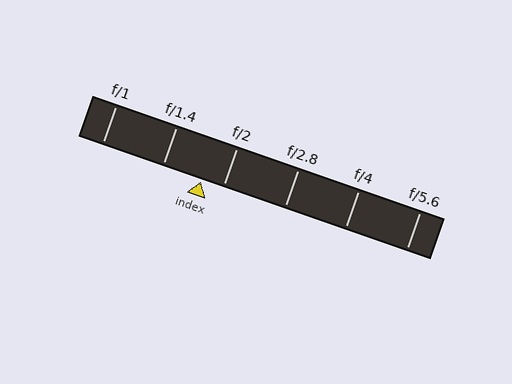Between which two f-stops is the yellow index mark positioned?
The index mark is between f/1.4 and f/2.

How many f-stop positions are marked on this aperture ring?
There are 6 f-stop positions marked.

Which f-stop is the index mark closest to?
The index mark is closest to f/2.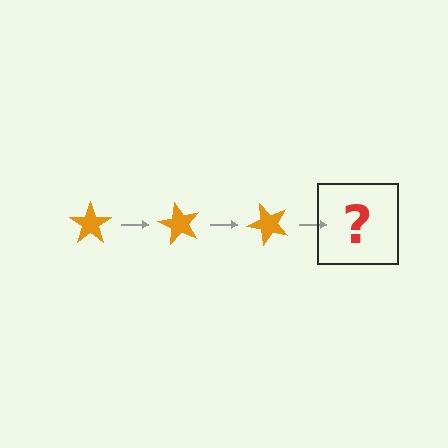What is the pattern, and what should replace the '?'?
The pattern is that the star rotates 60 degrees each step. The '?' should be an orange star rotated 180 degrees.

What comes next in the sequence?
The next element should be an orange star rotated 180 degrees.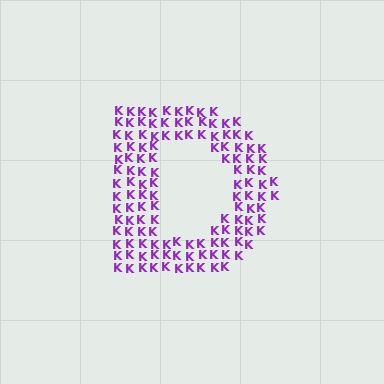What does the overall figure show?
The overall figure shows the letter D.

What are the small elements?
The small elements are letter K's.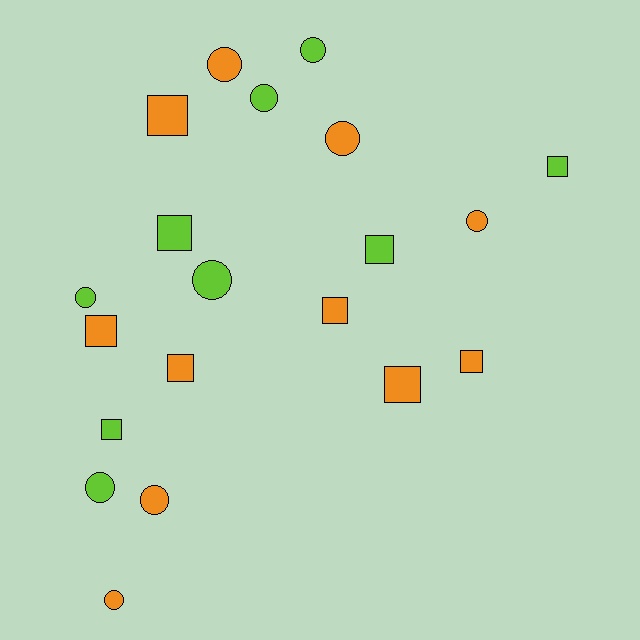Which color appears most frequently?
Orange, with 11 objects.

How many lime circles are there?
There are 5 lime circles.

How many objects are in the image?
There are 20 objects.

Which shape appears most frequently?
Circle, with 10 objects.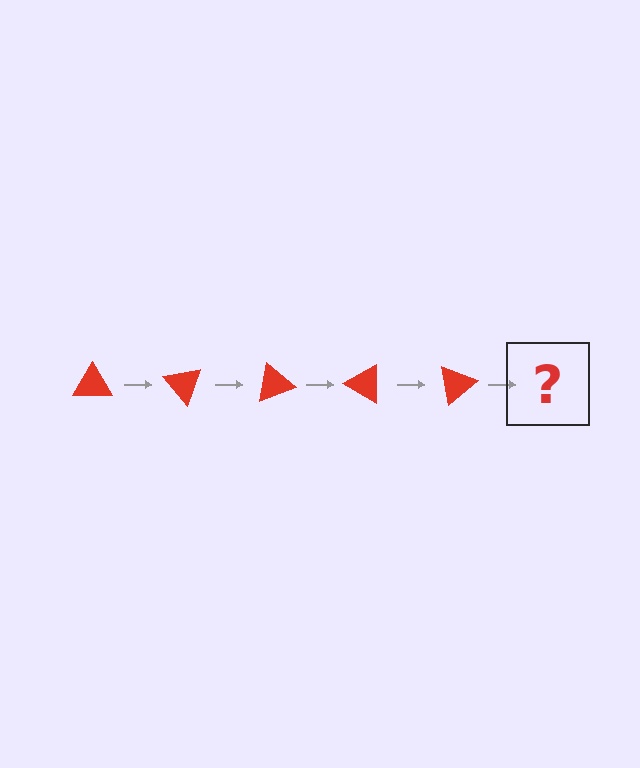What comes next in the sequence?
The next element should be a red triangle rotated 250 degrees.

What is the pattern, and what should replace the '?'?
The pattern is that the triangle rotates 50 degrees each step. The '?' should be a red triangle rotated 250 degrees.